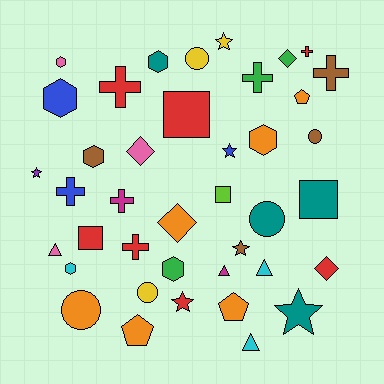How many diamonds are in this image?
There are 4 diamonds.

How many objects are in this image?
There are 40 objects.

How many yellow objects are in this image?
There are 3 yellow objects.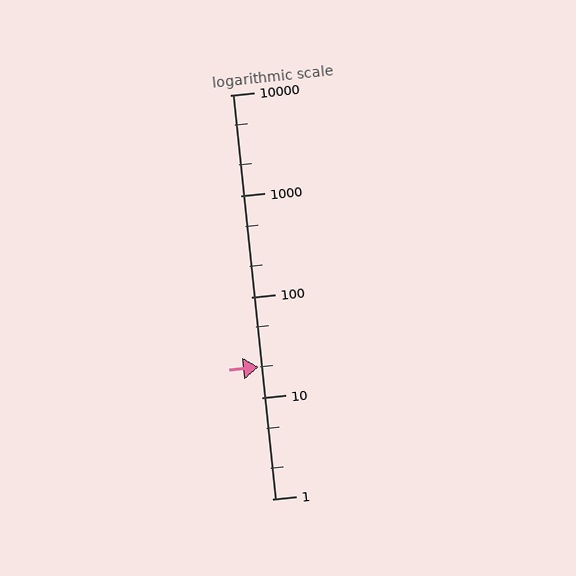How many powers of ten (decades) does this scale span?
The scale spans 4 decades, from 1 to 10000.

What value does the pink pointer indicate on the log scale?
The pointer indicates approximately 20.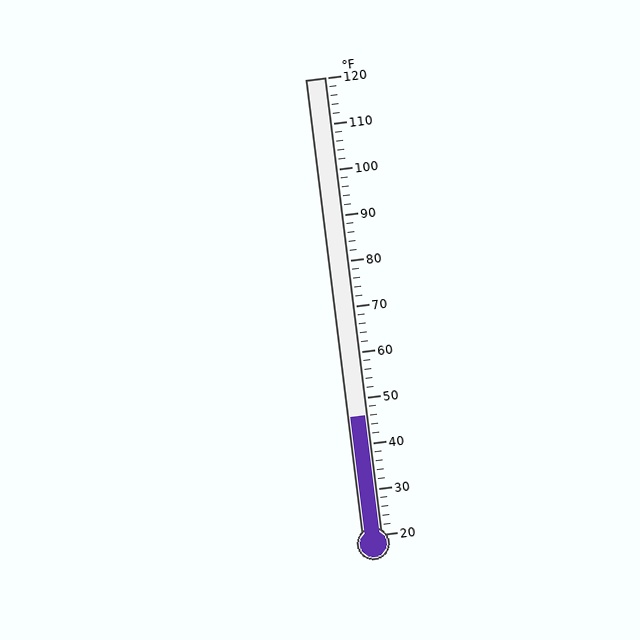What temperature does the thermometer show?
The thermometer shows approximately 46°F.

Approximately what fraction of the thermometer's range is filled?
The thermometer is filled to approximately 25% of its range.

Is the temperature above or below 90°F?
The temperature is below 90°F.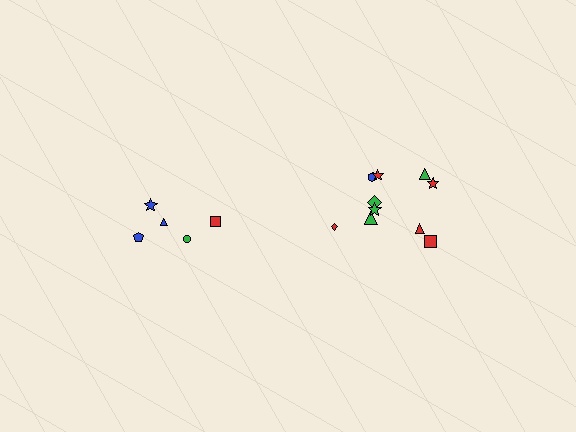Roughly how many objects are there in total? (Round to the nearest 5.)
Roughly 15 objects in total.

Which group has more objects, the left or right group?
The right group.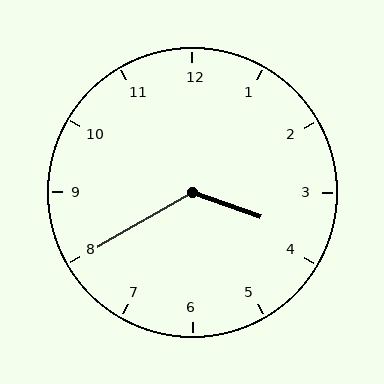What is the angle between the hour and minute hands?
Approximately 130 degrees.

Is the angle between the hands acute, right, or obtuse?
It is obtuse.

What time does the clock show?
3:40.